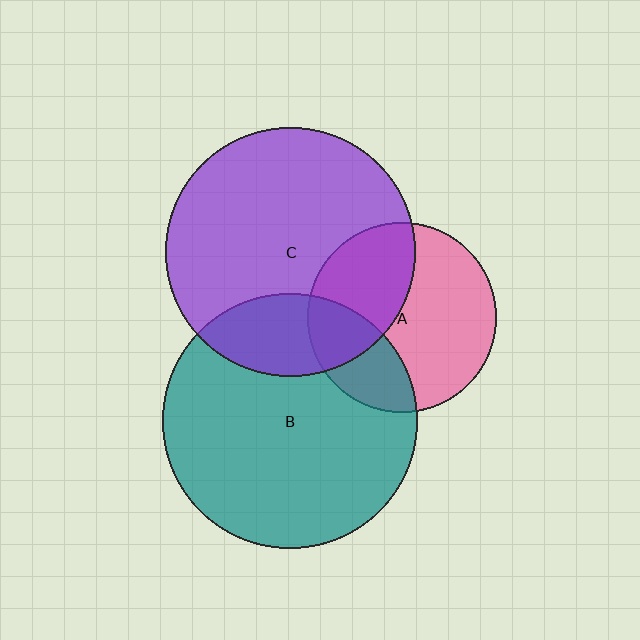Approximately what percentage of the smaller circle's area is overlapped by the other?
Approximately 20%.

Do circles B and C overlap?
Yes.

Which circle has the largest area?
Circle B (teal).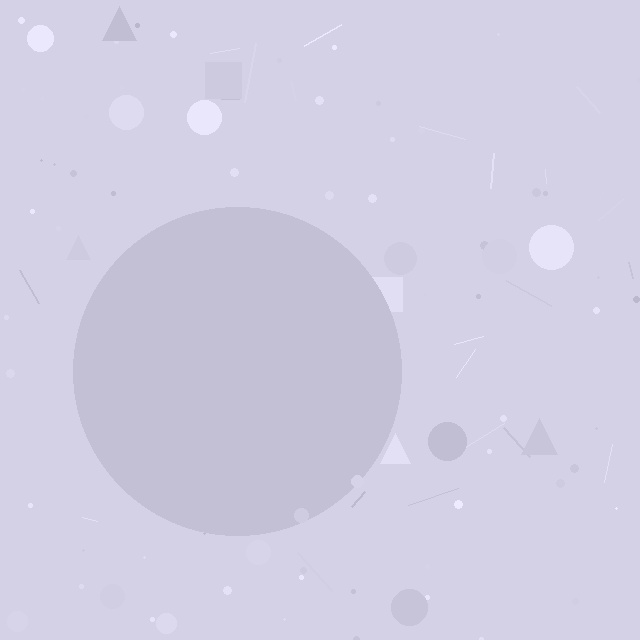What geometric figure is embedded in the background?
A circle is embedded in the background.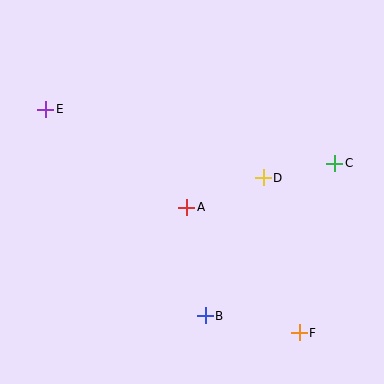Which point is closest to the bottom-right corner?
Point F is closest to the bottom-right corner.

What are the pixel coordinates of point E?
Point E is at (46, 109).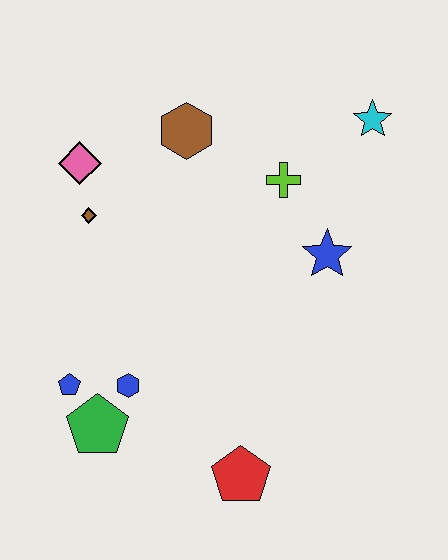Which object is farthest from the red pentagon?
The cyan star is farthest from the red pentagon.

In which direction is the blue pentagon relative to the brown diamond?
The blue pentagon is below the brown diamond.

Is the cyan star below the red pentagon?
No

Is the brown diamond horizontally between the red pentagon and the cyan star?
No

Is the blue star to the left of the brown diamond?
No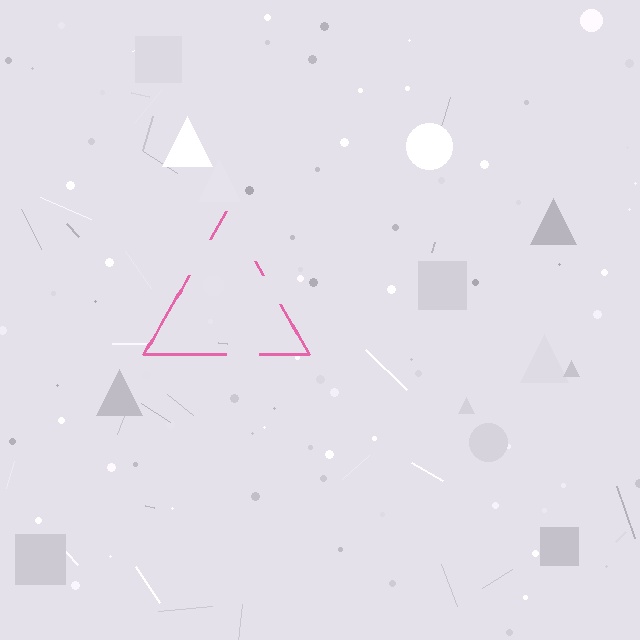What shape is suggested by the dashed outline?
The dashed outline suggests a triangle.